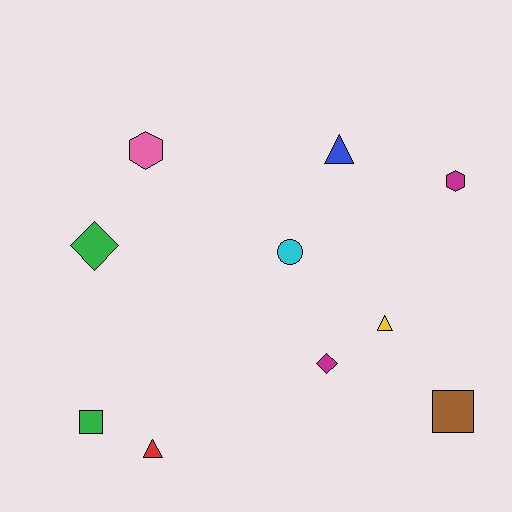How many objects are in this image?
There are 10 objects.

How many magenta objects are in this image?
There are 2 magenta objects.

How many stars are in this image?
There are no stars.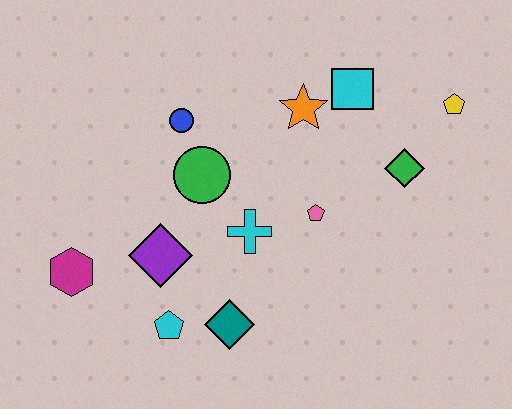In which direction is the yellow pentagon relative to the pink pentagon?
The yellow pentagon is to the right of the pink pentagon.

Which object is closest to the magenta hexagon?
The purple diamond is closest to the magenta hexagon.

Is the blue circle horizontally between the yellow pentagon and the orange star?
No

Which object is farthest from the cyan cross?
The yellow pentagon is farthest from the cyan cross.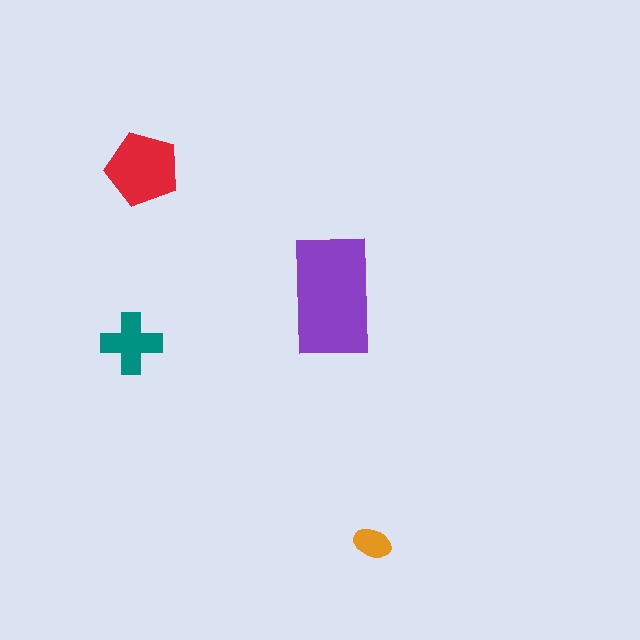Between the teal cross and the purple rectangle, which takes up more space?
The purple rectangle.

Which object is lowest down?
The orange ellipse is bottommost.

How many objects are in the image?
There are 4 objects in the image.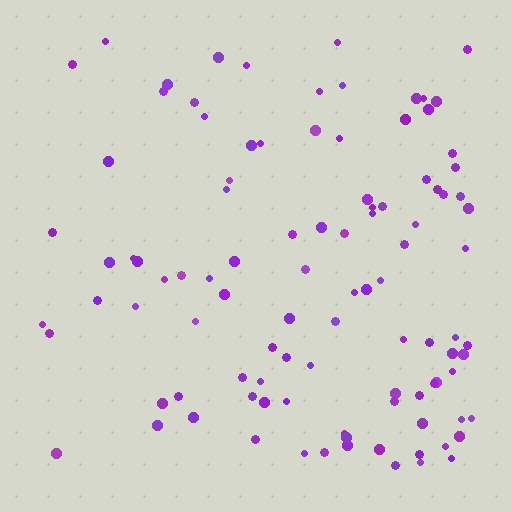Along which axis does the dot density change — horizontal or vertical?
Horizontal.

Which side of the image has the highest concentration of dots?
The right.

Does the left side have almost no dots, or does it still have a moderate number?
Still a moderate number, just noticeably fewer than the right.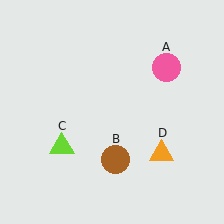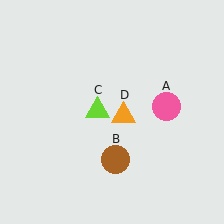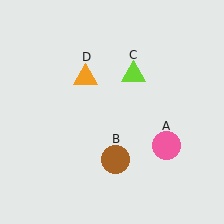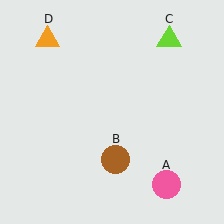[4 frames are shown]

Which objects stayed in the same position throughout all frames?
Brown circle (object B) remained stationary.